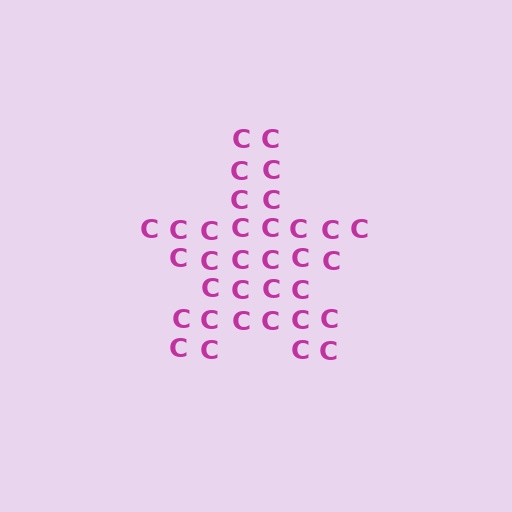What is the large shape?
The large shape is a star.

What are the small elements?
The small elements are letter C's.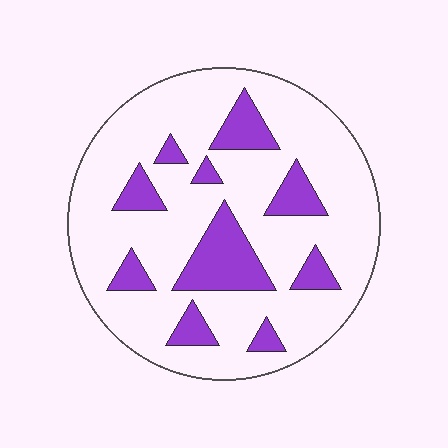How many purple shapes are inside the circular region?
10.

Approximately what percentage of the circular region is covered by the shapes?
Approximately 20%.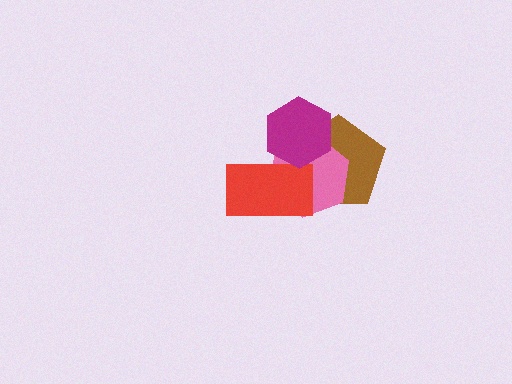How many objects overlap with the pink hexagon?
3 objects overlap with the pink hexagon.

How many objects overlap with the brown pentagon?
3 objects overlap with the brown pentagon.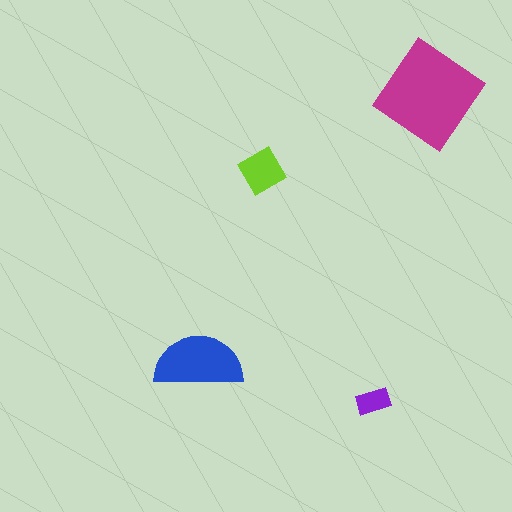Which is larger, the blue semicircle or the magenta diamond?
The magenta diamond.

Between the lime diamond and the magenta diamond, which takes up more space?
The magenta diamond.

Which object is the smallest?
The purple rectangle.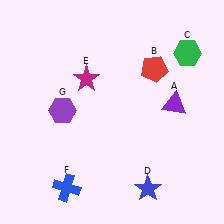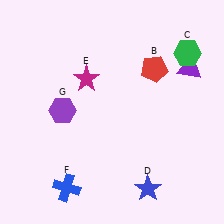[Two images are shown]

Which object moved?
The purple triangle (A) moved up.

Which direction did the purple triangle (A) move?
The purple triangle (A) moved up.